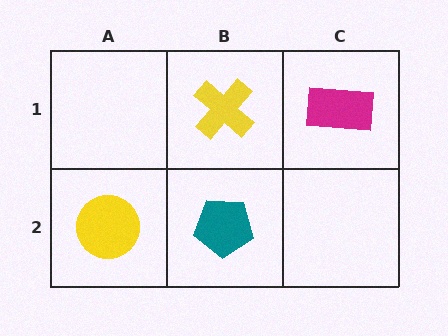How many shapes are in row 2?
2 shapes.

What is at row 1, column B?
A yellow cross.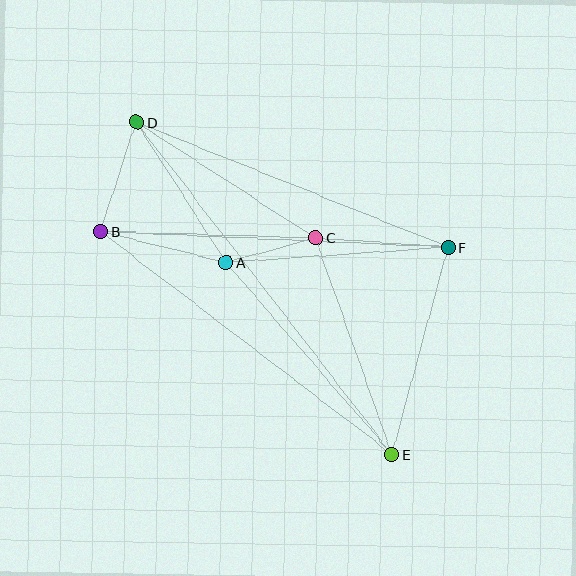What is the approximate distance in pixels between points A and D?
The distance between A and D is approximately 167 pixels.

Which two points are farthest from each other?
Points D and E are farthest from each other.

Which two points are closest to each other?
Points A and C are closest to each other.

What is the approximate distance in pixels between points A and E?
The distance between A and E is approximately 253 pixels.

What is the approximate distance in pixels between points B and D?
The distance between B and D is approximately 115 pixels.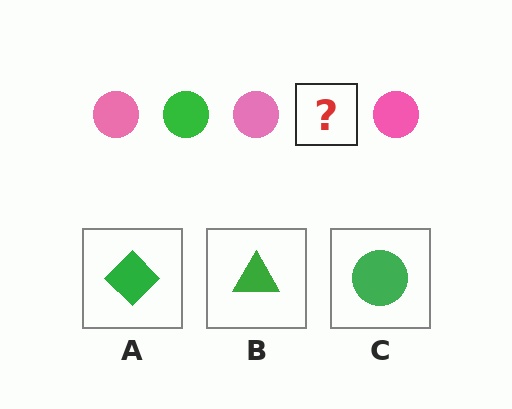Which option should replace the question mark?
Option C.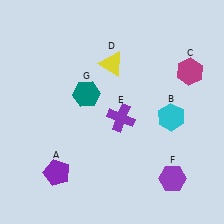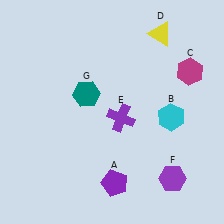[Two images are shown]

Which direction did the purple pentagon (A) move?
The purple pentagon (A) moved right.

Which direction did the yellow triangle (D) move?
The yellow triangle (D) moved right.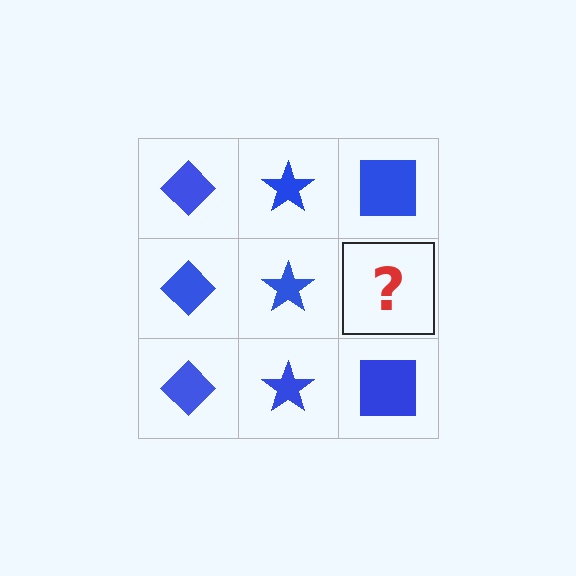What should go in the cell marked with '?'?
The missing cell should contain a blue square.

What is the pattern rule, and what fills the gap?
The rule is that each column has a consistent shape. The gap should be filled with a blue square.